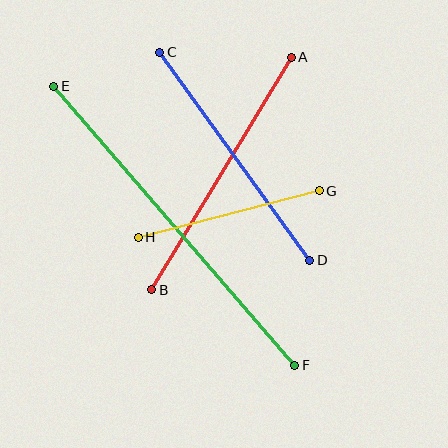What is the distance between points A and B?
The distance is approximately 271 pixels.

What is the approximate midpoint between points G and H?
The midpoint is at approximately (229, 214) pixels.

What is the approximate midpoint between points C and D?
The midpoint is at approximately (235, 156) pixels.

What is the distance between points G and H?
The distance is approximately 187 pixels.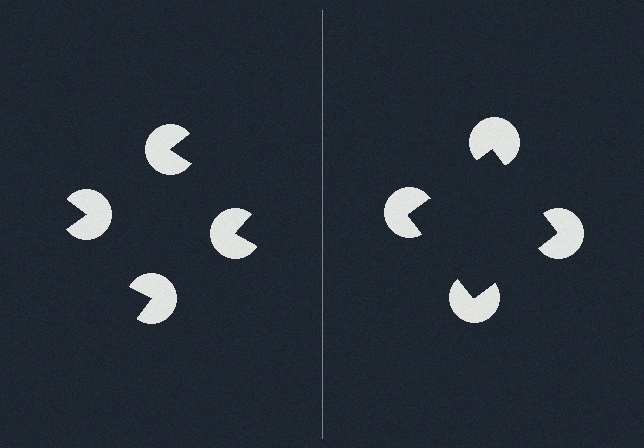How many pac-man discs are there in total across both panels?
8 — 4 on each side.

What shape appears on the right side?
An illusory square.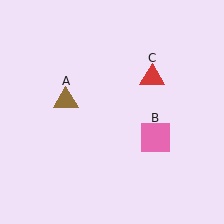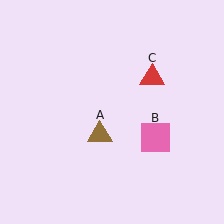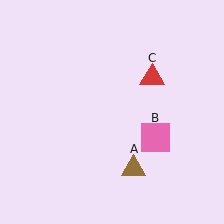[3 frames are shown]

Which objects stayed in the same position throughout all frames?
Pink square (object B) and red triangle (object C) remained stationary.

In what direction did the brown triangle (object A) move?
The brown triangle (object A) moved down and to the right.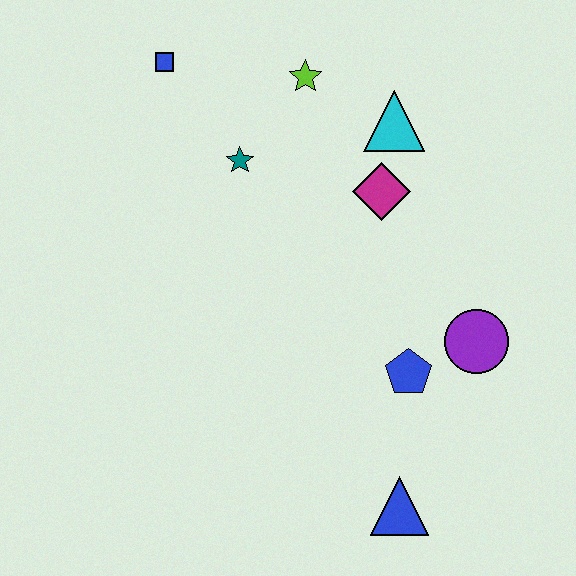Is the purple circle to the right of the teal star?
Yes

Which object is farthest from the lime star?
The blue triangle is farthest from the lime star.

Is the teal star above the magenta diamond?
Yes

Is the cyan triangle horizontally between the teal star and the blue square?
No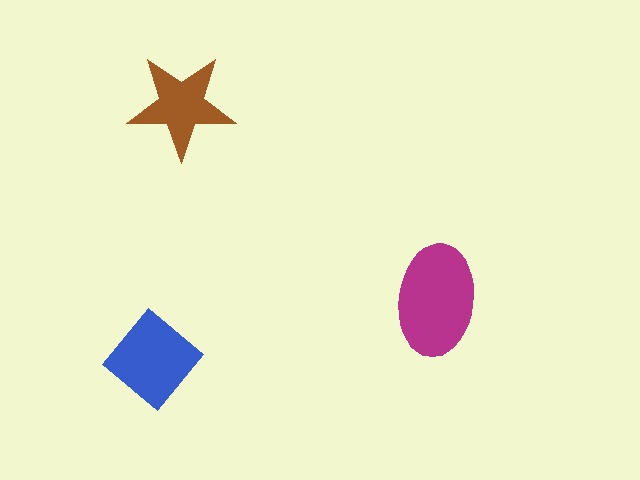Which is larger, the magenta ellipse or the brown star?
The magenta ellipse.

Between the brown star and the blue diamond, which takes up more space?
The blue diamond.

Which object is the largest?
The magenta ellipse.